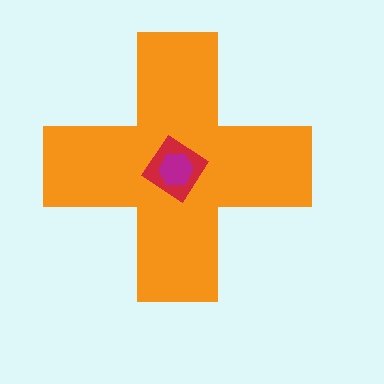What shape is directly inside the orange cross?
The red diamond.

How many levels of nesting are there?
3.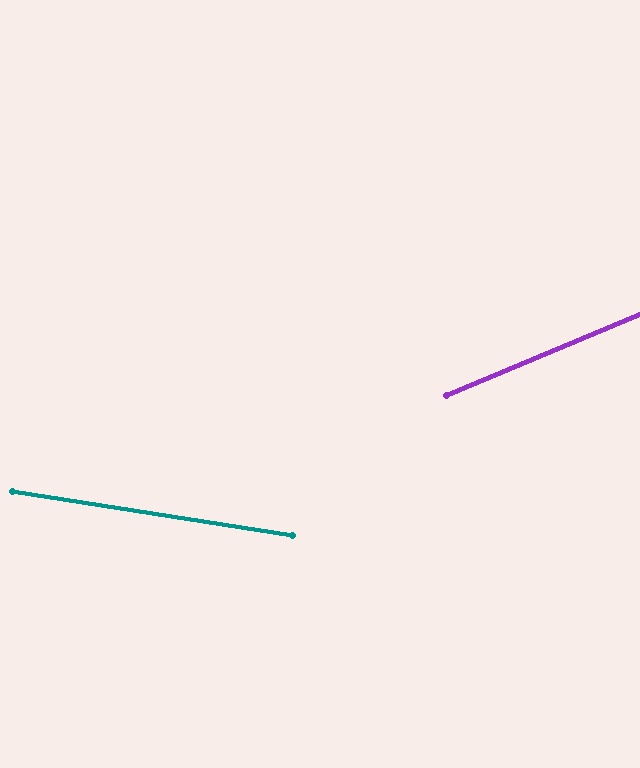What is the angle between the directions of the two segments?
Approximately 32 degrees.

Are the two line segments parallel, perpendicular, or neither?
Neither parallel nor perpendicular — they differ by about 32°.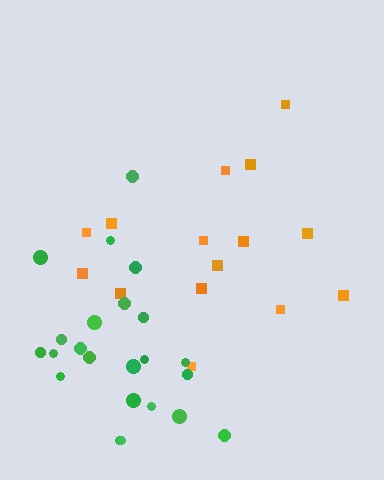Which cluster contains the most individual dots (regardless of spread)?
Green (23).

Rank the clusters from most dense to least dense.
green, orange.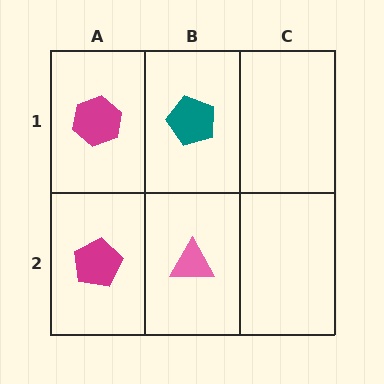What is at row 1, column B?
A teal pentagon.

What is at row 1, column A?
A magenta hexagon.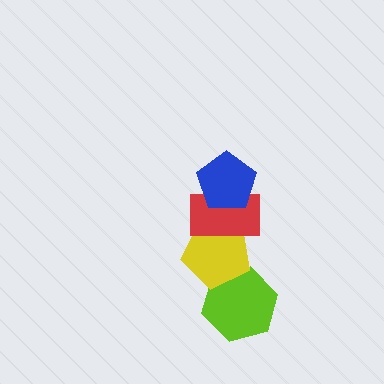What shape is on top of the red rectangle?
The blue pentagon is on top of the red rectangle.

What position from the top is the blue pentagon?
The blue pentagon is 1st from the top.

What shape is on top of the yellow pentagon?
The red rectangle is on top of the yellow pentagon.